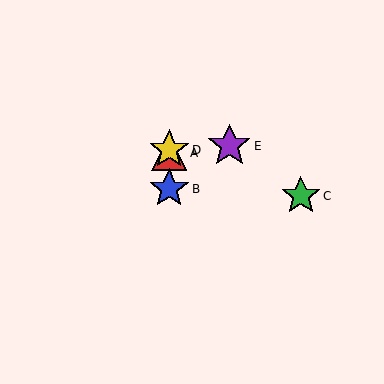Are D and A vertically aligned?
Yes, both are at x≈169.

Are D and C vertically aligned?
No, D is at x≈169 and C is at x≈301.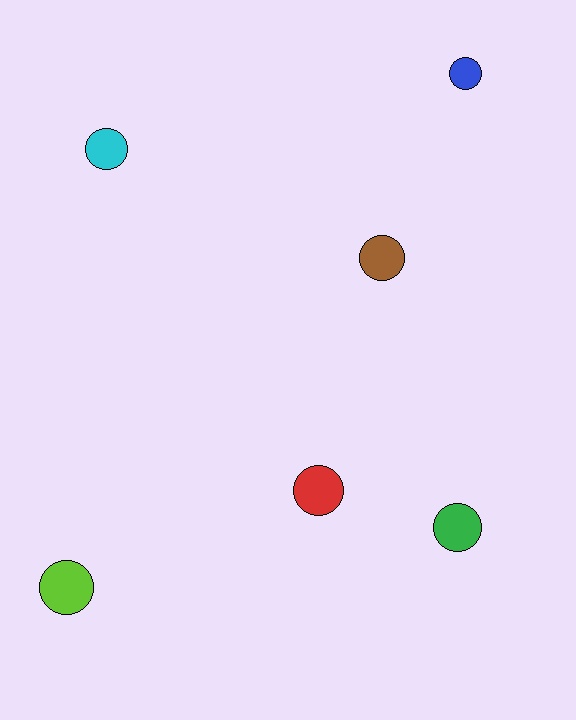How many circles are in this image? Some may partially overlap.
There are 6 circles.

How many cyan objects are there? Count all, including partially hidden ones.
There is 1 cyan object.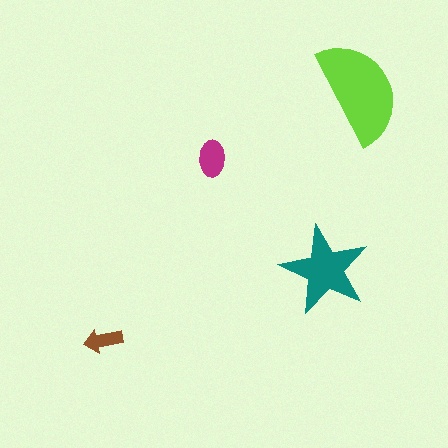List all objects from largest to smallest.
The lime semicircle, the teal star, the magenta ellipse, the brown arrow.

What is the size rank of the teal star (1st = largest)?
2nd.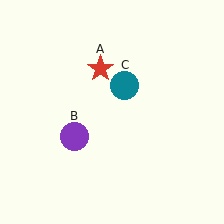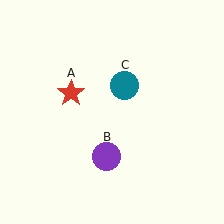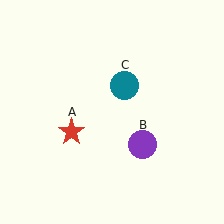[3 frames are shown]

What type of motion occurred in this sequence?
The red star (object A), purple circle (object B) rotated counterclockwise around the center of the scene.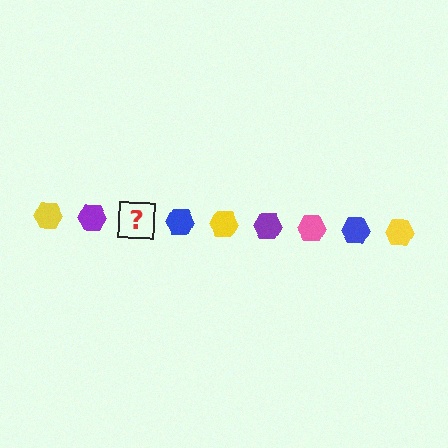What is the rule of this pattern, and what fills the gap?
The rule is that the pattern cycles through yellow, purple, pink, blue hexagons. The gap should be filled with a pink hexagon.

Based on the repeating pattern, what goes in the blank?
The blank should be a pink hexagon.